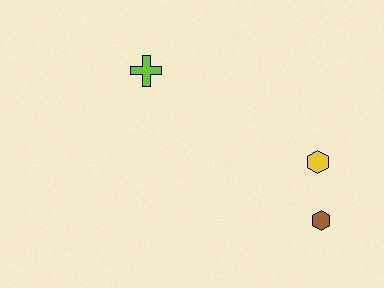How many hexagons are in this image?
There are 2 hexagons.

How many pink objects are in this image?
There are no pink objects.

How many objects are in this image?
There are 3 objects.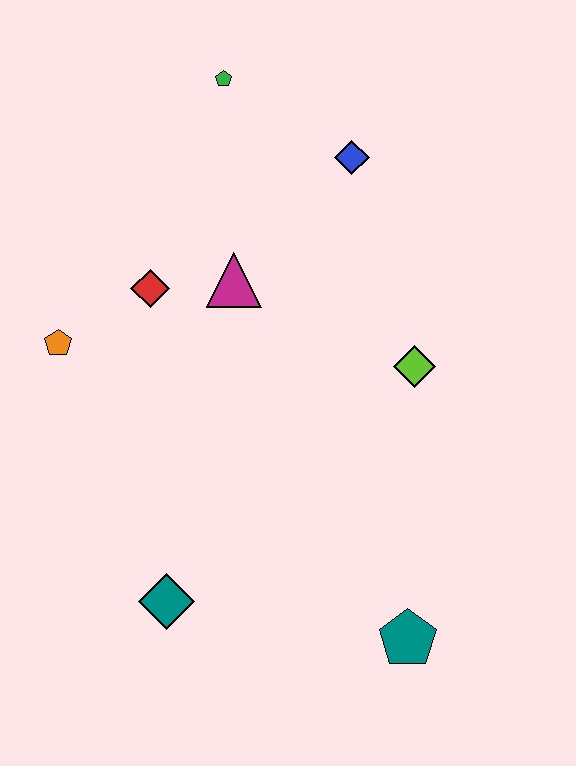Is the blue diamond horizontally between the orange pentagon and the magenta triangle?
No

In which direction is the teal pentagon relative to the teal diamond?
The teal pentagon is to the right of the teal diamond.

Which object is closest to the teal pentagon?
The teal diamond is closest to the teal pentagon.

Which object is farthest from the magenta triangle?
The teal pentagon is farthest from the magenta triangle.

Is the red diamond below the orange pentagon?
No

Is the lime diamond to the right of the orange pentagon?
Yes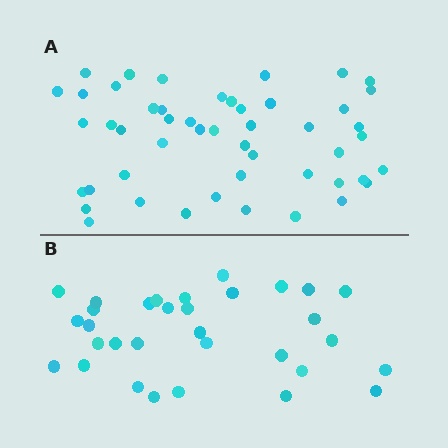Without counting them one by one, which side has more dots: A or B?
Region A (the top region) has more dots.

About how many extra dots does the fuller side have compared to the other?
Region A has approximately 15 more dots than region B.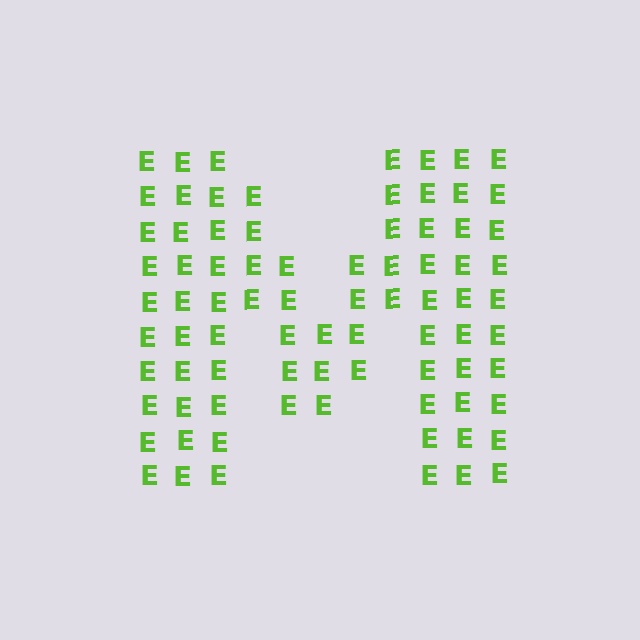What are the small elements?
The small elements are letter E's.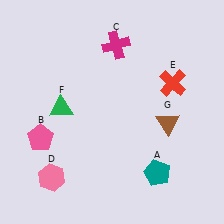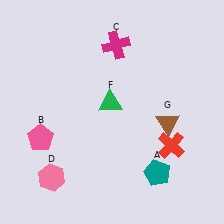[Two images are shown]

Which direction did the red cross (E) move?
The red cross (E) moved down.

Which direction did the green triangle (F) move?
The green triangle (F) moved right.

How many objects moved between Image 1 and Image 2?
2 objects moved between the two images.